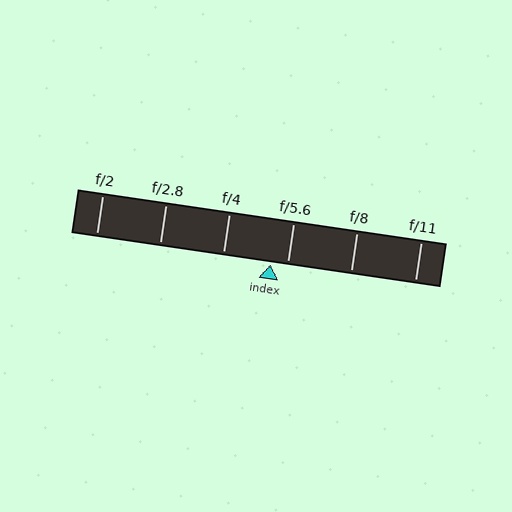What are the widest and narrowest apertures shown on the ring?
The widest aperture shown is f/2 and the narrowest is f/11.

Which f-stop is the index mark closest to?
The index mark is closest to f/5.6.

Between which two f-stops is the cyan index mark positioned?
The index mark is between f/4 and f/5.6.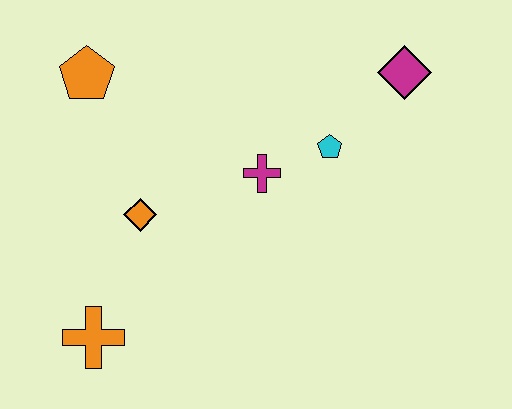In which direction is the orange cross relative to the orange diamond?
The orange cross is below the orange diamond.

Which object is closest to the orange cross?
The orange diamond is closest to the orange cross.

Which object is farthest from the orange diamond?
The magenta diamond is farthest from the orange diamond.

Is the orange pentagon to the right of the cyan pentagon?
No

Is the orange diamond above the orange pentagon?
No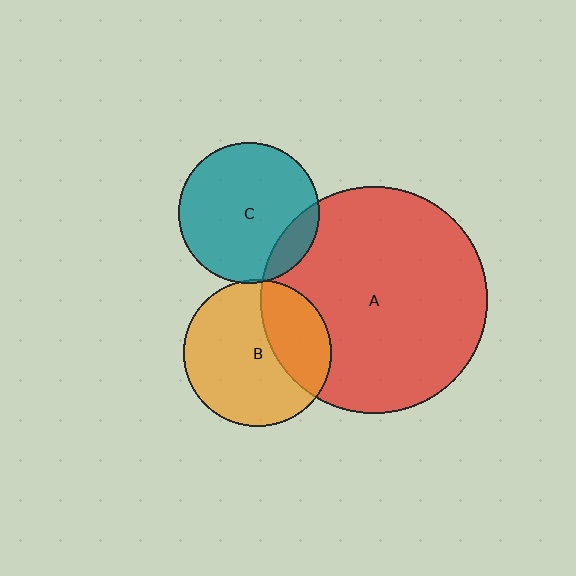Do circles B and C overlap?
Yes.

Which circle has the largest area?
Circle A (red).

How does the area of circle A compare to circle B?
Approximately 2.4 times.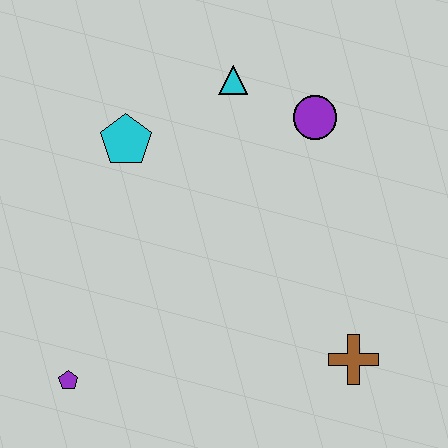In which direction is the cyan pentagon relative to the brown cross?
The cyan pentagon is to the left of the brown cross.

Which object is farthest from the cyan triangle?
The purple pentagon is farthest from the cyan triangle.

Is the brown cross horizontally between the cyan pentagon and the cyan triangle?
No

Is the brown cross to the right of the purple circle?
Yes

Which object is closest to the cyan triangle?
The purple circle is closest to the cyan triangle.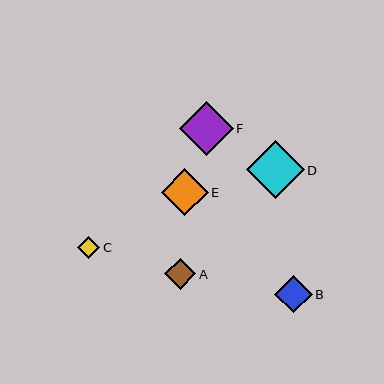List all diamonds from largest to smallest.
From largest to smallest: D, F, E, B, A, C.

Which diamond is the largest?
Diamond D is the largest with a size of approximately 58 pixels.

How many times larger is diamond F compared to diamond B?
Diamond F is approximately 1.4 times the size of diamond B.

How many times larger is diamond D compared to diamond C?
Diamond D is approximately 2.7 times the size of diamond C.